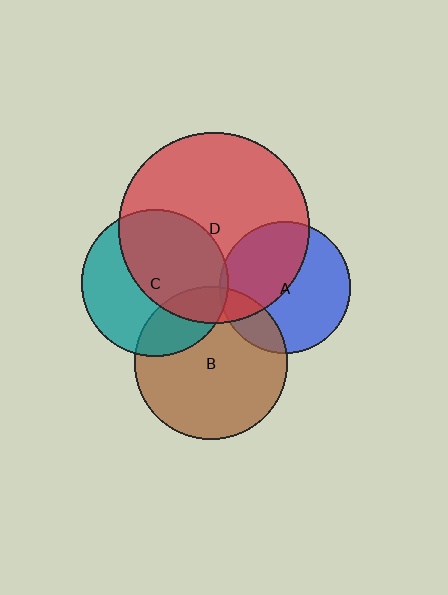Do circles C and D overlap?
Yes.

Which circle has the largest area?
Circle D (red).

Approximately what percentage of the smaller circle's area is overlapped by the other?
Approximately 55%.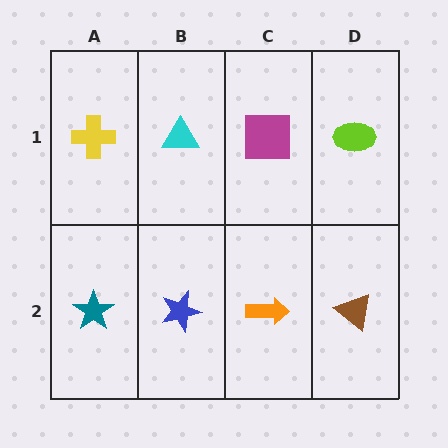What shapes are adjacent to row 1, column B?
A blue star (row 2, column B), a yellow cross (row 1, column A), a magenta square (row 1, column C).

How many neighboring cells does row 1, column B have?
3.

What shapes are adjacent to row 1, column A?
A teal star (row 2, column A), a cyan triangle (row 1, column B).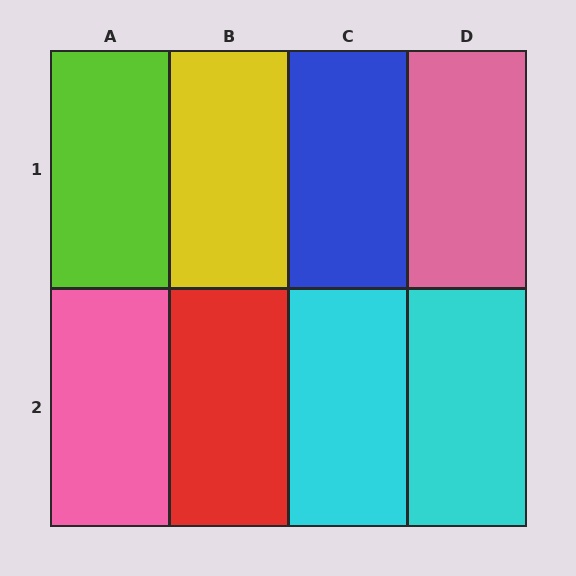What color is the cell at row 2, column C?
Cyan.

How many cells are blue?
1 cell is blue.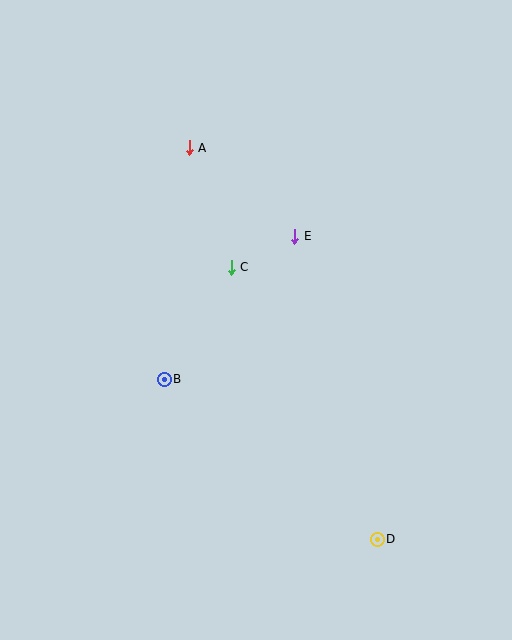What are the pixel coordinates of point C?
Point C is at (231, 267).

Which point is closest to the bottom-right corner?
Point D is closest to the bottom-right corner.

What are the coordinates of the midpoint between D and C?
The midpoint between D and C is at (304, 403).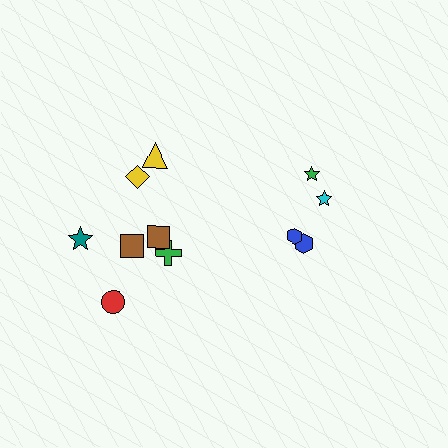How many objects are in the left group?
There are 7 objects.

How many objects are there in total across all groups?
There are 11 objects.